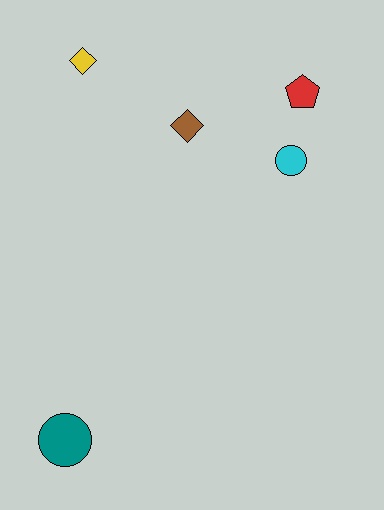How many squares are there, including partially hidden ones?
There are no squares.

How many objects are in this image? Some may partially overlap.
There are 5 objects.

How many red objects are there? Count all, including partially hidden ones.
There is 1 red object.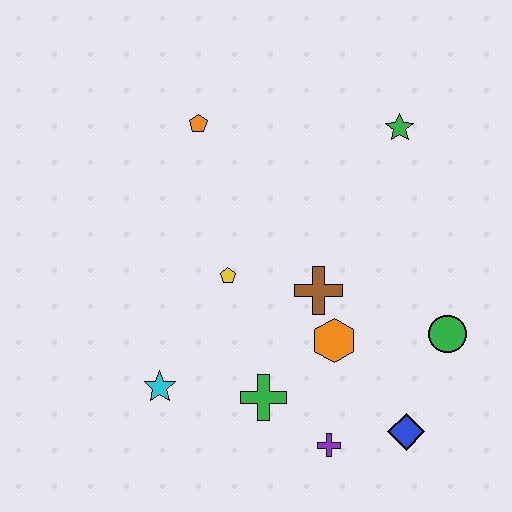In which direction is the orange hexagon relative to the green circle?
The orange hexagon is to the left of the green circle.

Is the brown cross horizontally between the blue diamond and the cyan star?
Yes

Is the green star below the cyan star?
No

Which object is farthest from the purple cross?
The orange pentagon is farthest from the purple cross.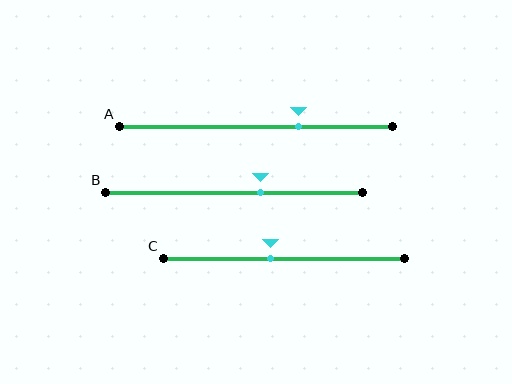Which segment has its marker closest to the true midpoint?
Segment C has its marker closest to the true midpoint.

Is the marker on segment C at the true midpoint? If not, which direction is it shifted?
No, the marker on segment C is shifted to the left by about 5% of the segment length.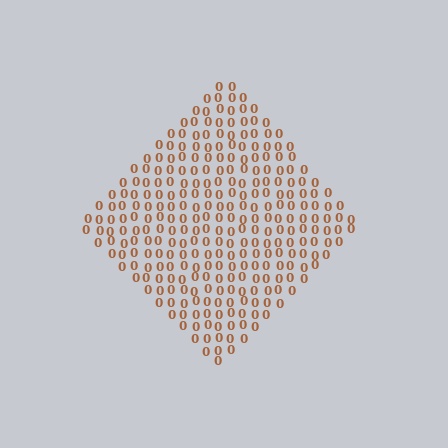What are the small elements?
The small elements are digit 0's.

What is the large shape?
The large shape is a diamond.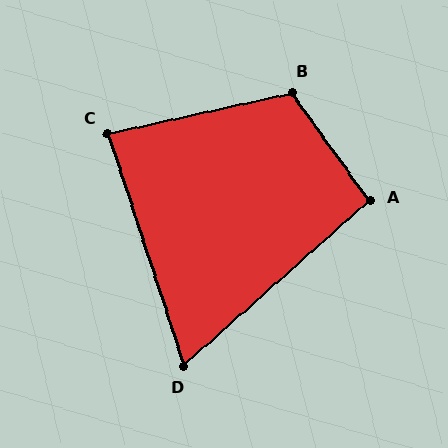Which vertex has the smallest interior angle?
D, at approximately 67 degrees.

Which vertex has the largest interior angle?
B, at approximately 113 degrees.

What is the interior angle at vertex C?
Approximately 84 degrees (acute).